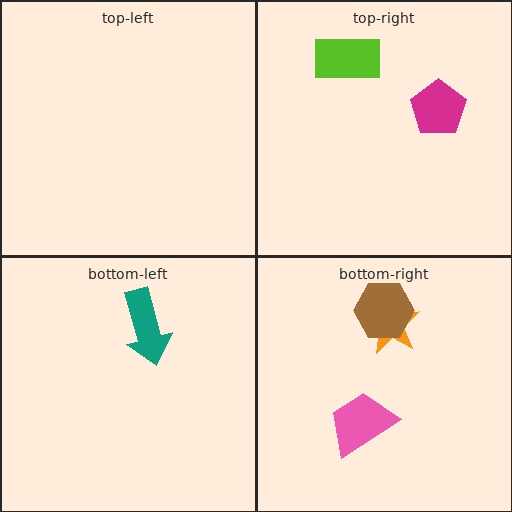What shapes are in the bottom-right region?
The pink trapezoid, the orange star, the brown hexagon.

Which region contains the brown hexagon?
The bottom-right region.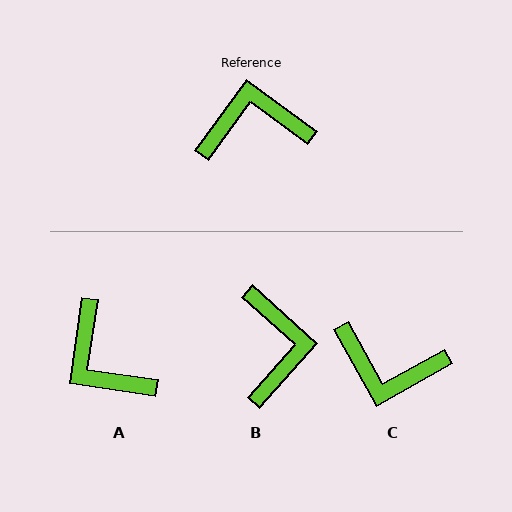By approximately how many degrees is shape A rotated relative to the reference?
Approximately 118 degrees counter-clockwise.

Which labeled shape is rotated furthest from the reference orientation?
C, about 155 degrees away.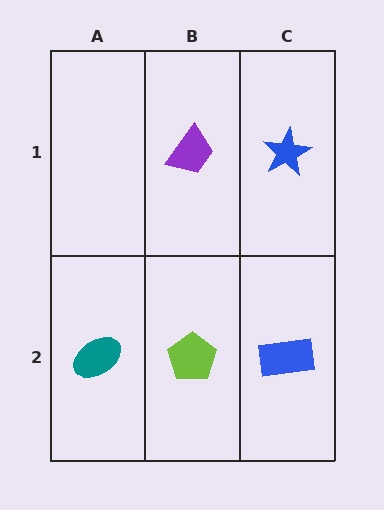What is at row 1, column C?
A blue star.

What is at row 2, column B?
A lime pentagon.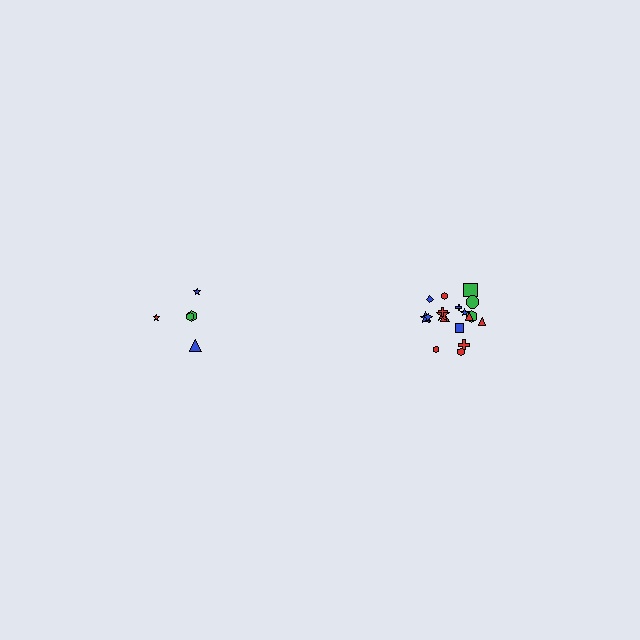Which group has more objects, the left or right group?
The right group.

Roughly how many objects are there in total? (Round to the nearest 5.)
Roughly 25 objects in total.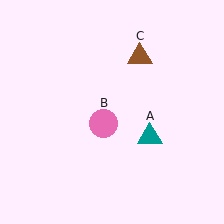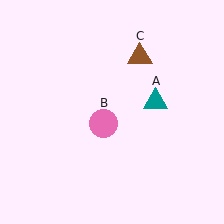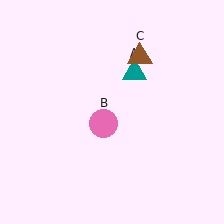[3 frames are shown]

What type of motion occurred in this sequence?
The teal triangle (object A) rotated counterclockwise around the center of the scene.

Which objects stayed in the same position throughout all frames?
Pink circle (object B) and brown triangle (object C) remained stationary.